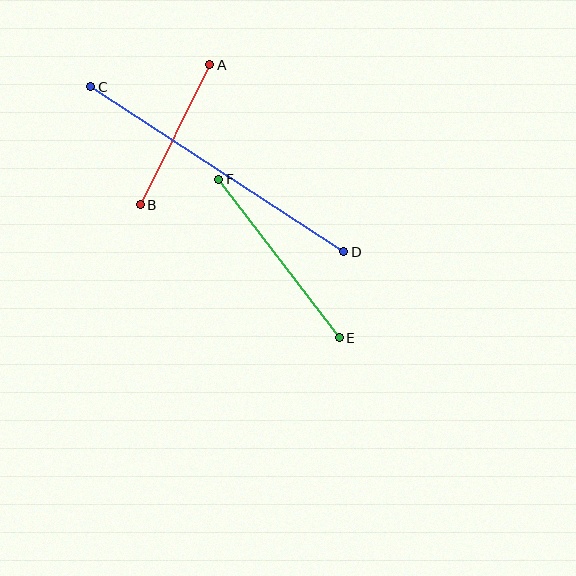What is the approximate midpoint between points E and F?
The midpoint is at approximately (279, 259) pixels.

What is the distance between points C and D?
The distance is approximately 302 pixels.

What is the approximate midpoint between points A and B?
The midpoint is at approximately (175, 135) pixels.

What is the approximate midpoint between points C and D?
The midpoint is at approximately (217, 169) pixels.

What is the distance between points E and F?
The distance is approximately 199 pixels.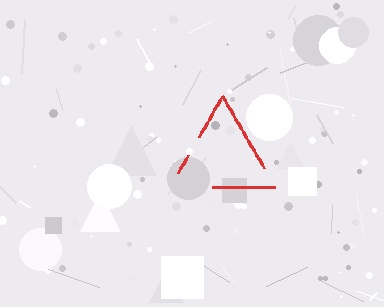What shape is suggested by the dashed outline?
The dashed outline suggests a triangle.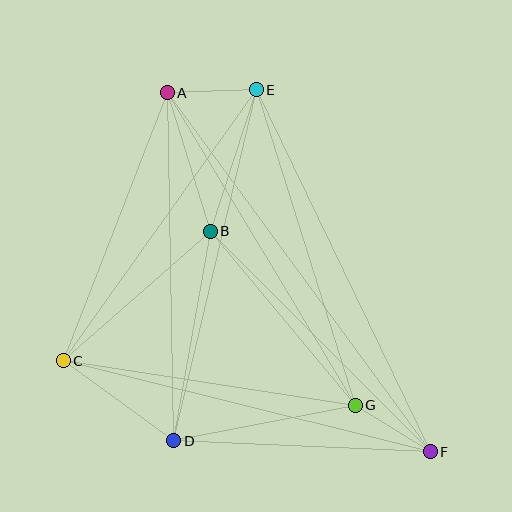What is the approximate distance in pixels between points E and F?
The distance between E and F is approximately 402 pixels.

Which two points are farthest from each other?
Points A and F are farthest from each other.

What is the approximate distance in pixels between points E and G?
The distance between E and G is approximately 331 pixels.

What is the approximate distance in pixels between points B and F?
The distance between B and F is approximately 312 pixels.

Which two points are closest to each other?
Points F and G are closest to each other.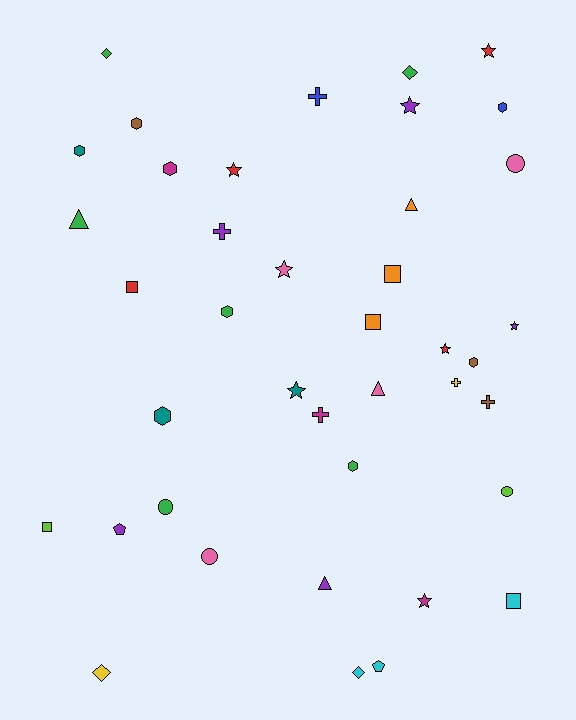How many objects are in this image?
There are 40 objects.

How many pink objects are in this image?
There are 4 pink objects.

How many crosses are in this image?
There are 5 crosses.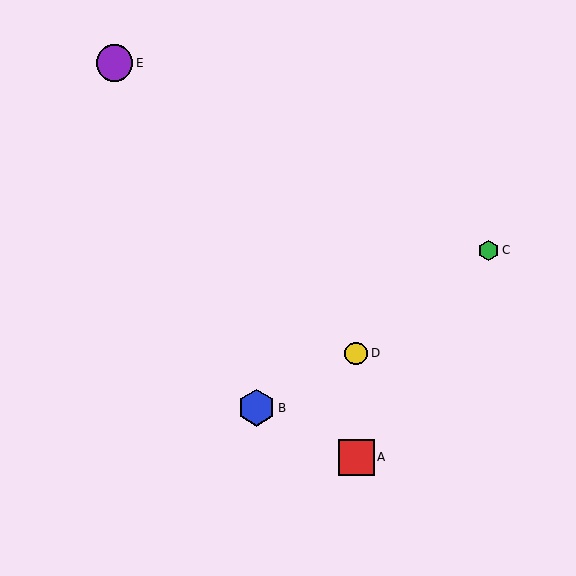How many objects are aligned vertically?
2 objects (A, D) are aligned vertically.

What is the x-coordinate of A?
Object A is at x≈356.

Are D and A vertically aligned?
Yes, both are at x≈356.